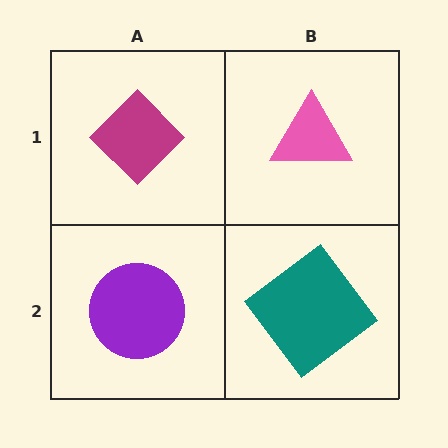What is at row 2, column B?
A teal diamond.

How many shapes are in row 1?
2 shapes.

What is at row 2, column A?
A purple circle.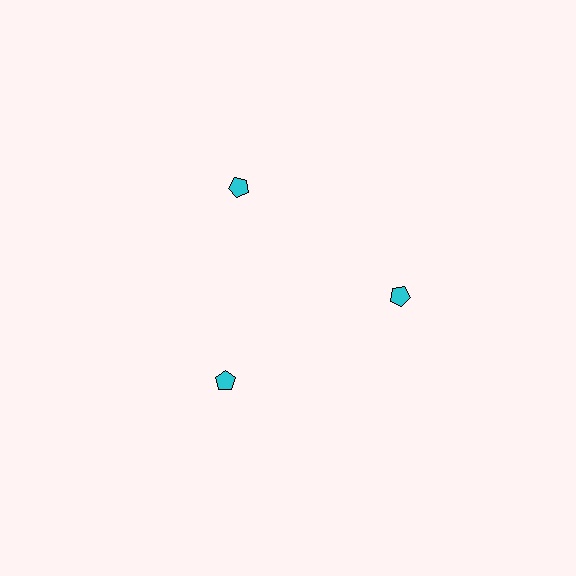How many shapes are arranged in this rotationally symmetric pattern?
There are 3 shapes, arranged in 3 groups of 1.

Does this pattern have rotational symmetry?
Yes, this pattern has 3-fold rotational symmetry. It looks the same after rotating 120 degrees around the center.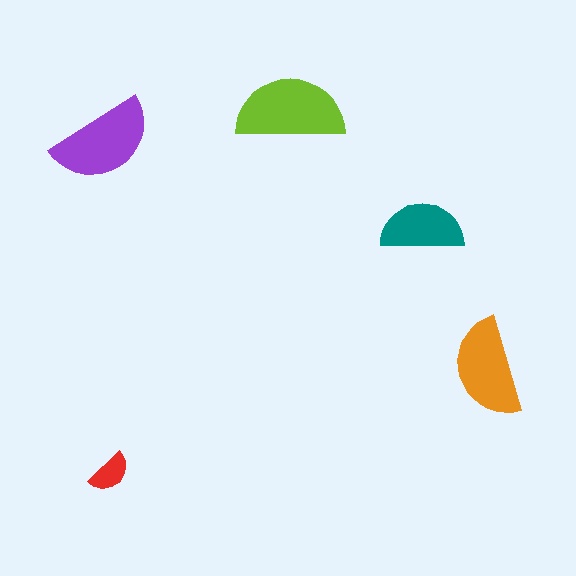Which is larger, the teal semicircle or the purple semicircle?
The purple one.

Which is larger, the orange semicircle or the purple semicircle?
The purple one.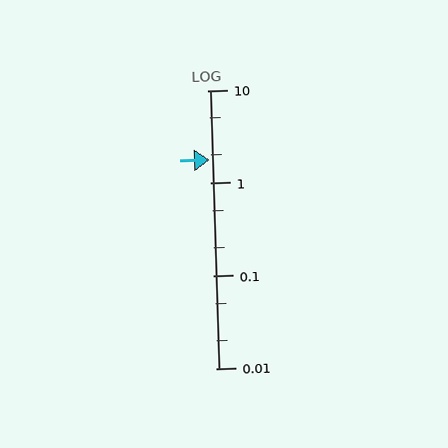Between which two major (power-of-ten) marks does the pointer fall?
The pointer is between 1 and 10.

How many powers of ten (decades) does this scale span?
The scale spans 3 decades, from 0.01 to 10.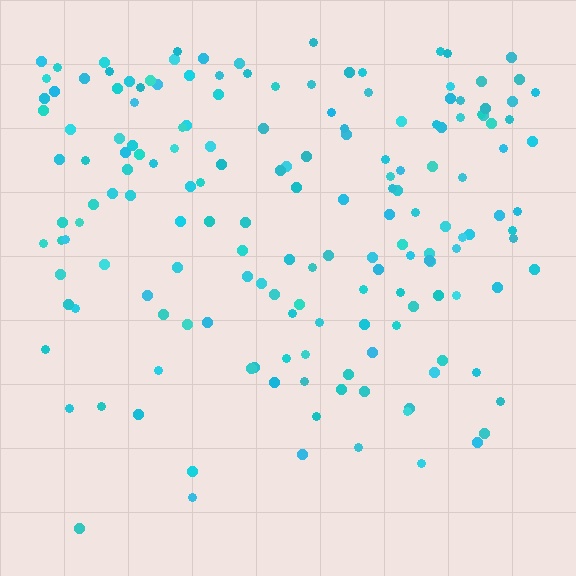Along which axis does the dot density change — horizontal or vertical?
Vertical.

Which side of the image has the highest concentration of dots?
The top.